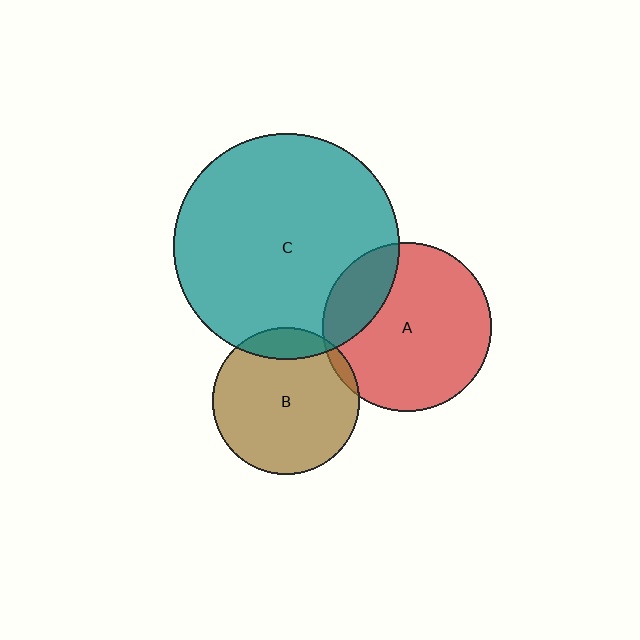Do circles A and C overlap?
Yes.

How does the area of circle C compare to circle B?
Approximately 2.4 times.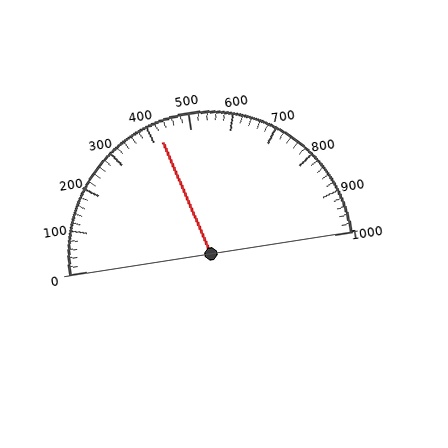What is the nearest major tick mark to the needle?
The nearest major tick mark is 400.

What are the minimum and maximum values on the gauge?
The gauge ranges from 0 to 1000.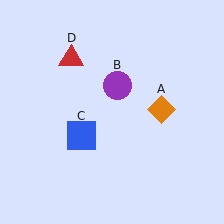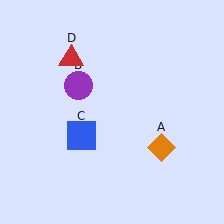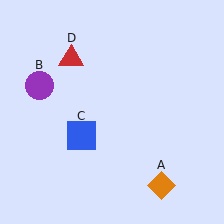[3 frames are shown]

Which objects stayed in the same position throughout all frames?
Blue square (object C) and red triangle (object D) remained stationary.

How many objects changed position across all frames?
2 objects changed position: orange diamond (object A), purple circle (object B).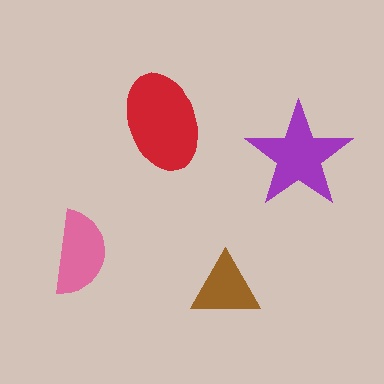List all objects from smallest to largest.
The brown triangle, the pink semicircle, the purple star, the red ellipse.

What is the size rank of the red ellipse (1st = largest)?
1st.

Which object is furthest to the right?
The purple star is rightmost.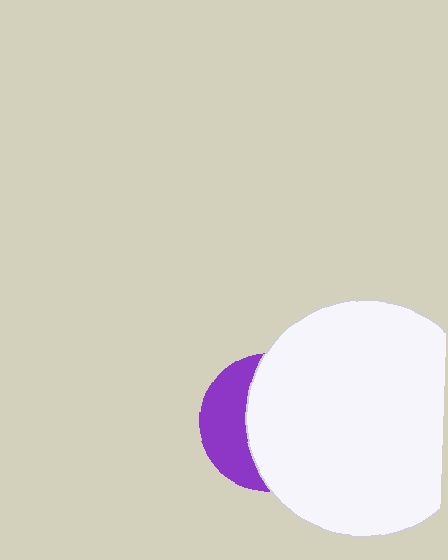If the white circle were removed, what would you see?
You would see the complete purple circle.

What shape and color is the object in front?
The object in front is a white circle.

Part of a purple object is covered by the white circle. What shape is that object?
It is a circle.